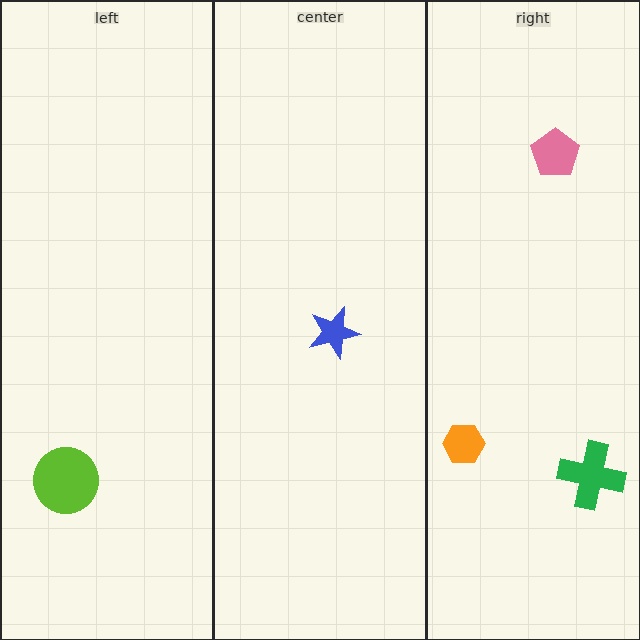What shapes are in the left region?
The lime circle.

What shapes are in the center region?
The blue star.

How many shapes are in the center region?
1.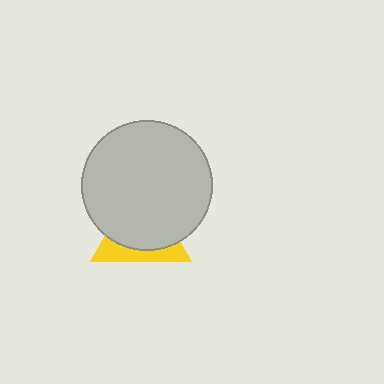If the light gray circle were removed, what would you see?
You would see the complete yellow triangle.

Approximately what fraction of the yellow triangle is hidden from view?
Roughly 69% of the yellow triangle is hidden behind the light gray circle.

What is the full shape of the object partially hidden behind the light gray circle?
The partially hidden object is a yellow triangle.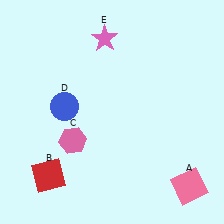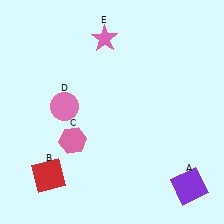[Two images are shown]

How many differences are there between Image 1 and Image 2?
There are 2 differences between the two images.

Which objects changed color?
A changed from pink to purple. D changed from blue to pink.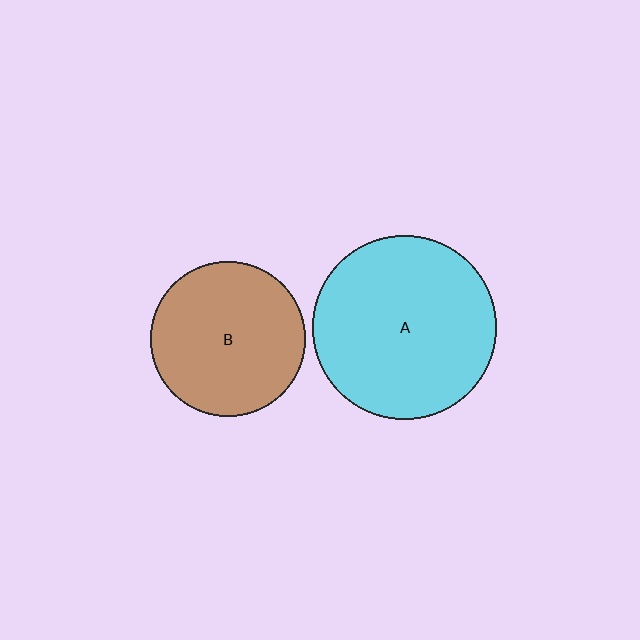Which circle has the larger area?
Circle A (cyan).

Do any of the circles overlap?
No, none of the circles overlap.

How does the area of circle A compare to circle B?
Approximately 1.4 times.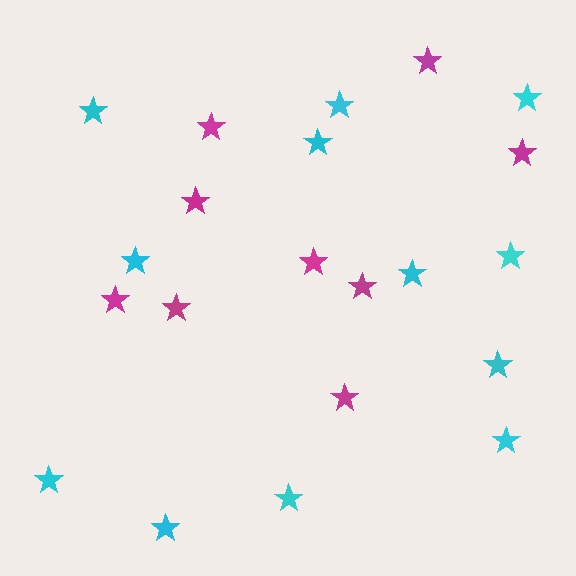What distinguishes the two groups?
There are 2 groups: one group of cyan stars (12) and one group of magenta stars (9).